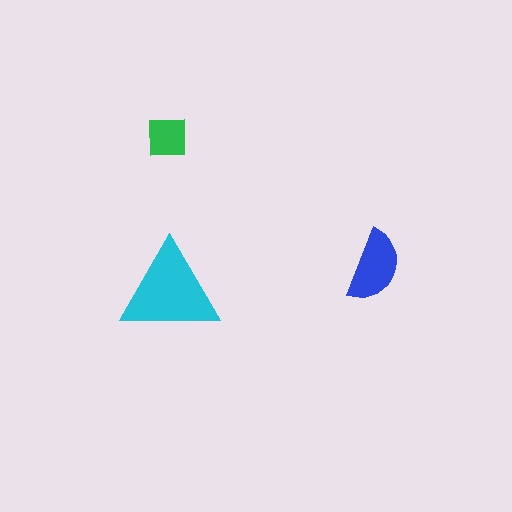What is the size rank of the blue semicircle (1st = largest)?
2nd.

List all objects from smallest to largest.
The green square, the blue semicircle, the cyan triangle.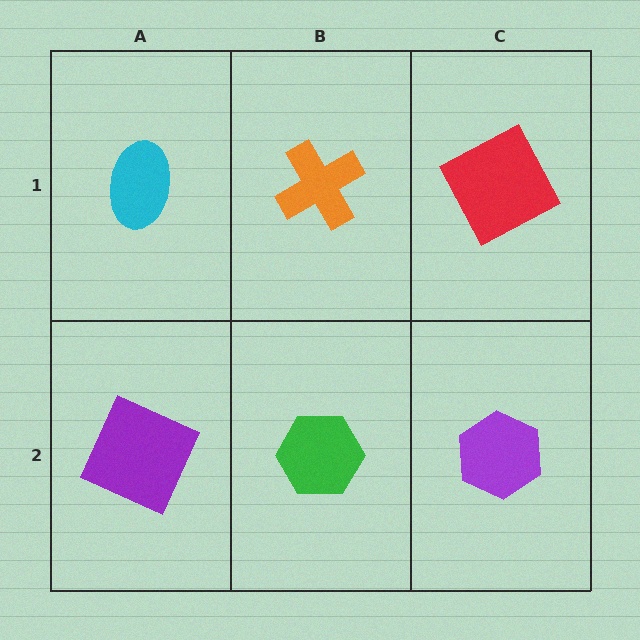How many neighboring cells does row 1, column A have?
2.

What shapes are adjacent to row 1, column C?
A purple hexagon (row 2, column C), an orange cross (row 1, column B).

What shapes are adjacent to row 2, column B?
An orange cross (row 1, column B), a purple square (row 2, column A), a purple hexagon (row 2, column C).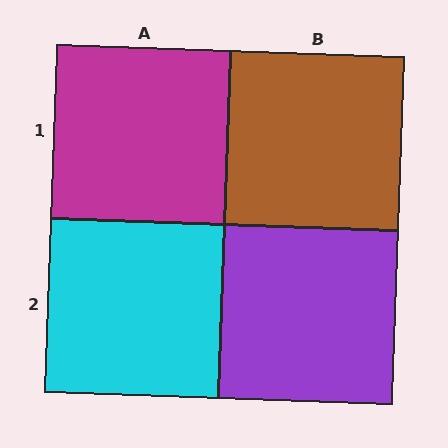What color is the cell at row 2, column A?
Cyan.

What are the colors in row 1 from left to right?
Magenta, brown.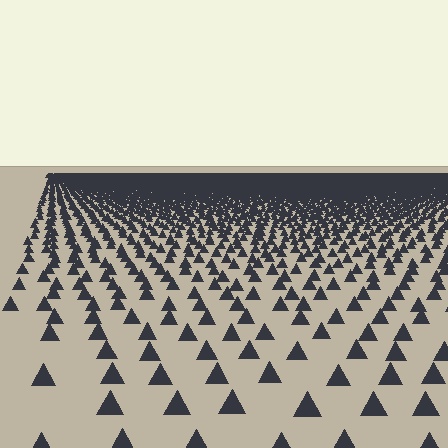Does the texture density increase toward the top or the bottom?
Density increases toward the top.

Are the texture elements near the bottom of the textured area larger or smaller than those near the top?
Larger. Near the bottom, elements are closer to the viewer and appear at a bigger on-screen size.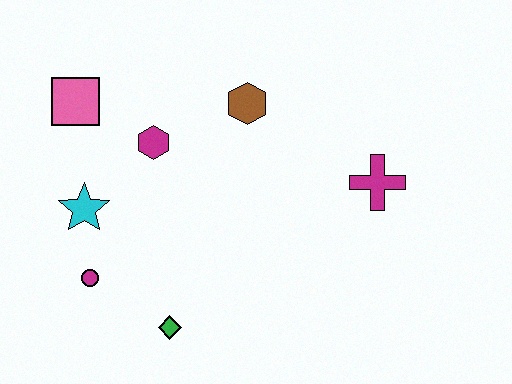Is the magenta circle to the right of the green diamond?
No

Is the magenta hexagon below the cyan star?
No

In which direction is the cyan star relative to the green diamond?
The cyan star is above the green diamond.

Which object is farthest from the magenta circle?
The magenta cross is farthest from the magenta circle.